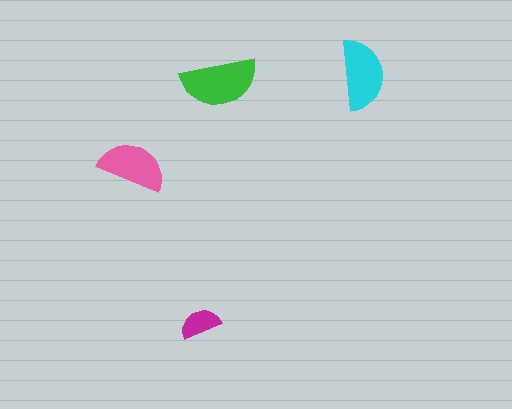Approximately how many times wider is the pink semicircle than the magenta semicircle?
About 1.5 times wider.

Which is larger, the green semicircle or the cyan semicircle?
The green one.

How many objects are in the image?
There are 4 objects in the image.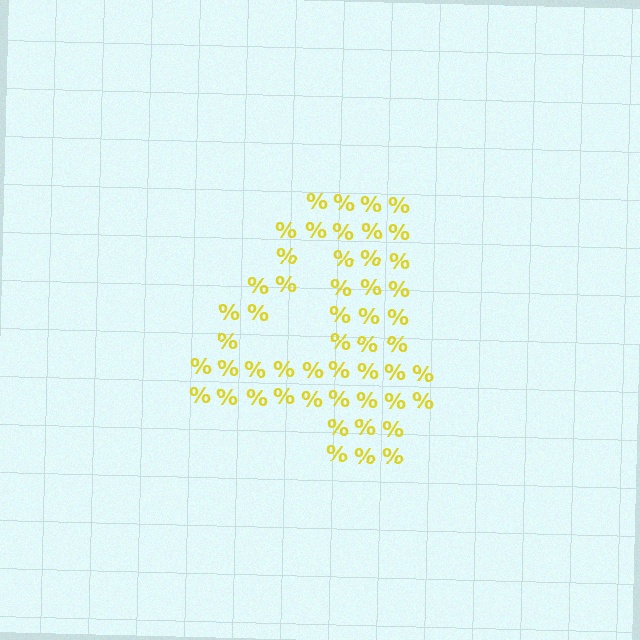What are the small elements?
The small elements are percent signs.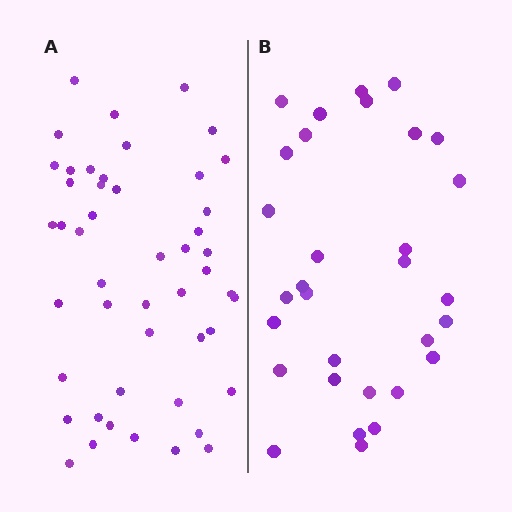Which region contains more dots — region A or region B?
Region A (the left region) has more dots.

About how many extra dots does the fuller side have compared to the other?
Region A has approximately 15 more dots than region B.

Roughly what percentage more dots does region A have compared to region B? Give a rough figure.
About 55% more.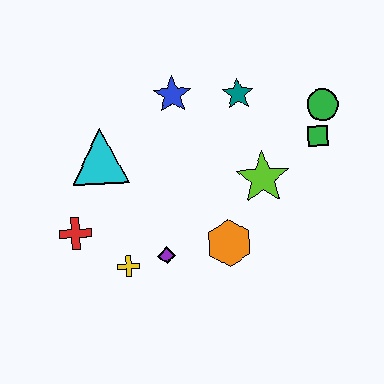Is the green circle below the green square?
No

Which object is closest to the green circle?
The green square is closest to the green circle.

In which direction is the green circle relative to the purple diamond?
The green circle is to the right of the purple diamond.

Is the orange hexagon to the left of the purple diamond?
No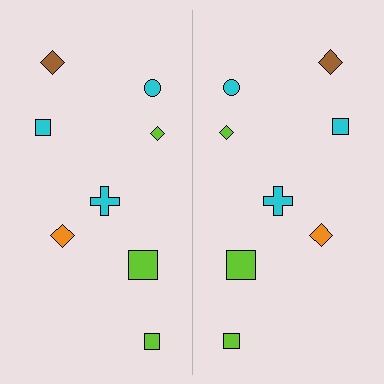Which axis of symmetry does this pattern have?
The pattern has a vertical axis of symmetry running through the center of the image.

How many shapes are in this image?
There are 16 shapes in this image.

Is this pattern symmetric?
Yes, this pattern has bilateral (reflection) symmetry.